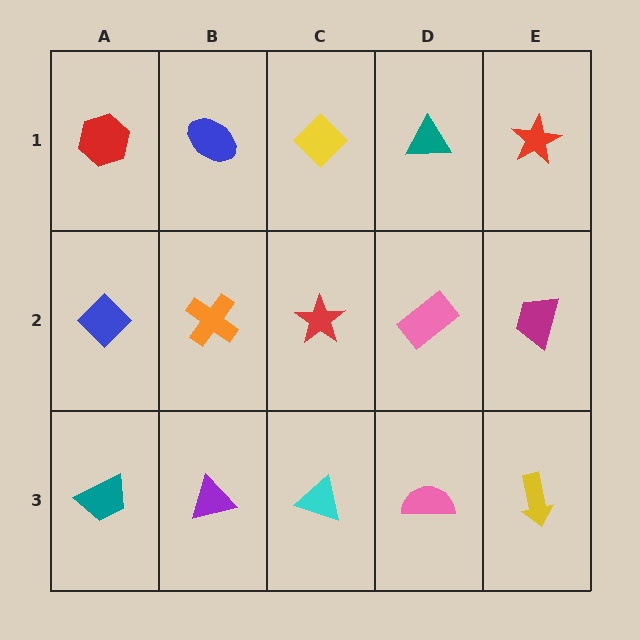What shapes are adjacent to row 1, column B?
An orange cross (row 2, column B), a red hexagon (row 1, column A), a yellow diamond (row 1, column C).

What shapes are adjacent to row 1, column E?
A magenta trapezoid (row 2, column E), a teal triangle (row 1, column D).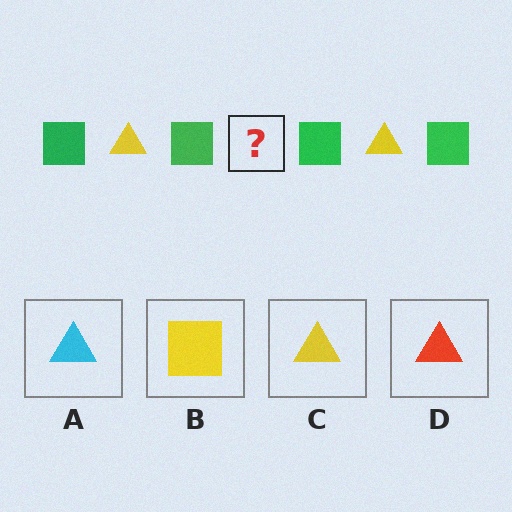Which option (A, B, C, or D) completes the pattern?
C.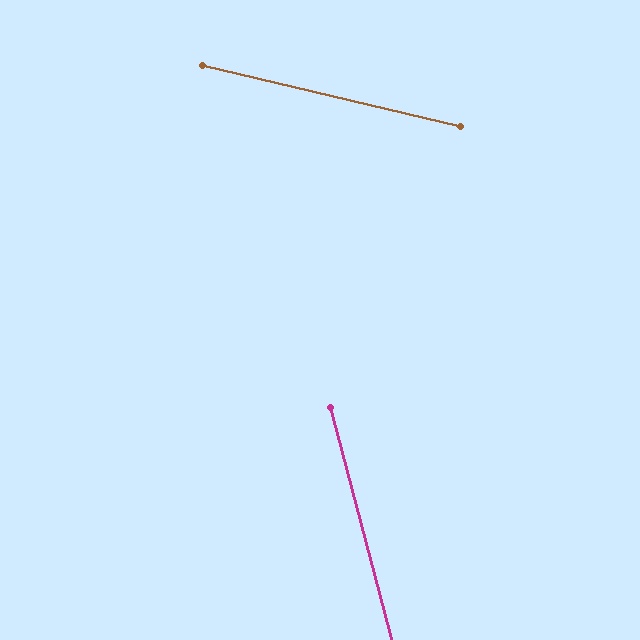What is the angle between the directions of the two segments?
Approximately 62 degrees.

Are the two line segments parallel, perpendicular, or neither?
Neither parallel nor perpendicular — they differ by about 62°.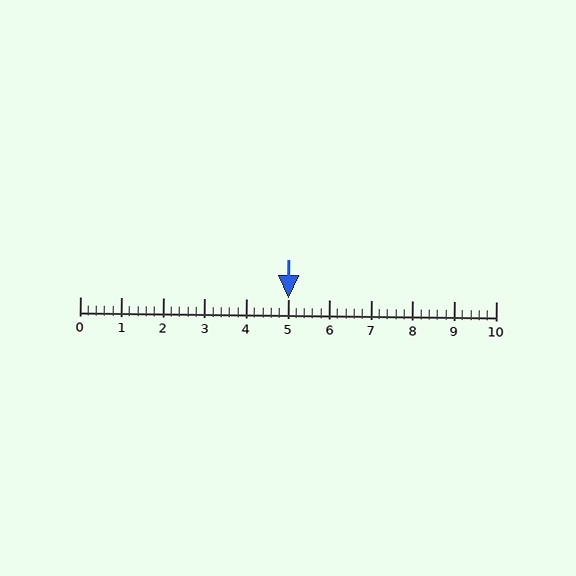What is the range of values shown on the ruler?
The ruler shows values from 0 to 10.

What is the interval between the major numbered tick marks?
The major tick marks are spaced 1 units apart.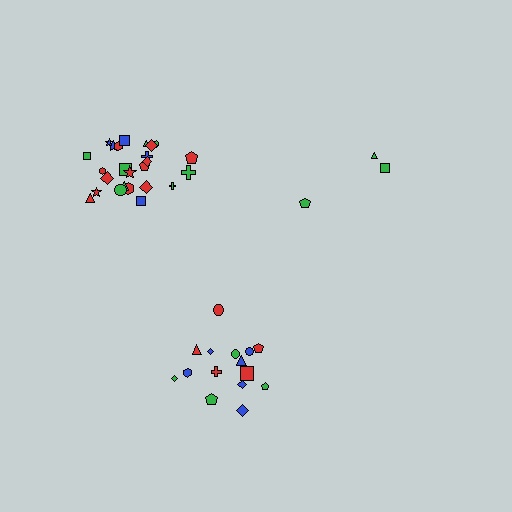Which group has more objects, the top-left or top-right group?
The top-left group.